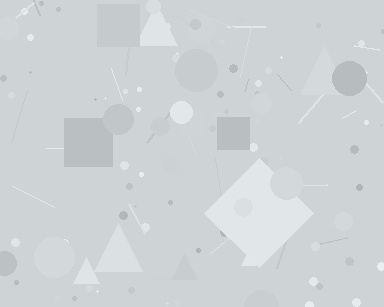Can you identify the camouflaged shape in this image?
The camouflaged shape is a diamond.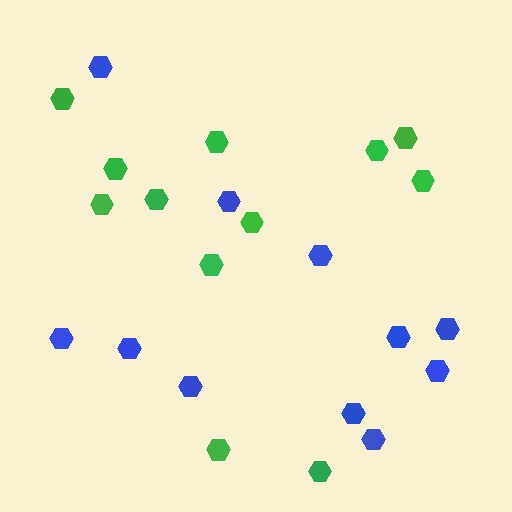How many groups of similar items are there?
There are 2 groups: one group of green hexagons (12) and one group of blue hexagons (11).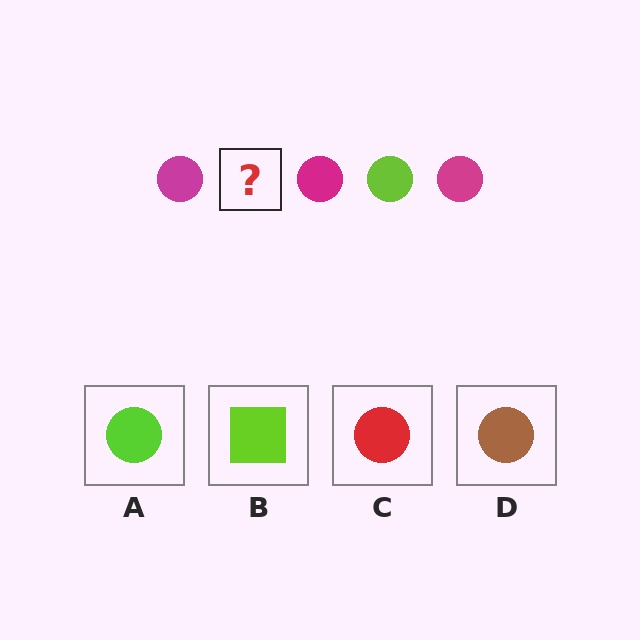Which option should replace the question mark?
Option A.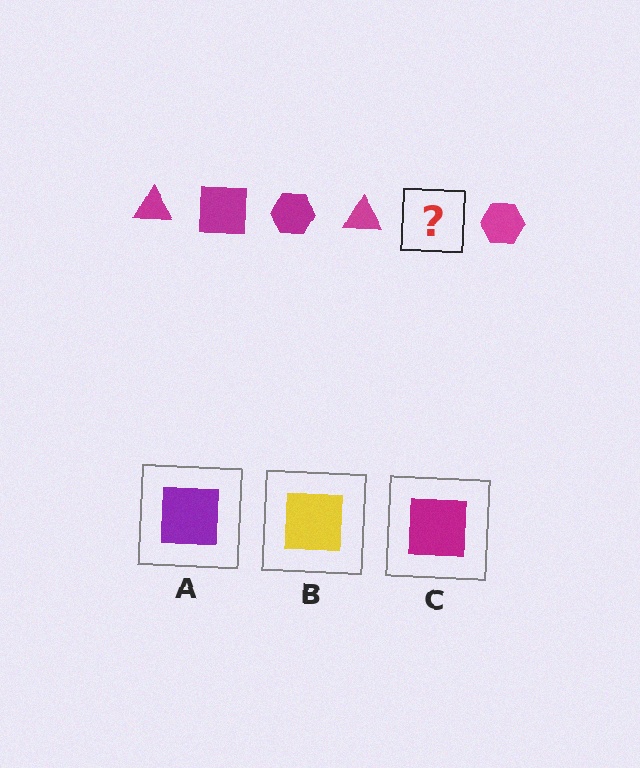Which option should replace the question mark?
Option C.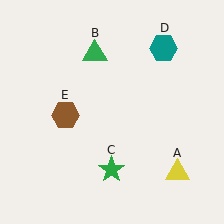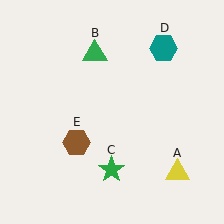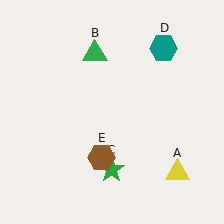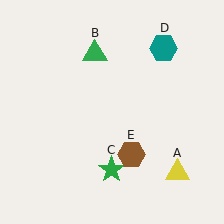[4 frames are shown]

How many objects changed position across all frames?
1 object changed position: brown hexagon (object E).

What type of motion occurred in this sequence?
The brown hexagon (object E) rotated counterclockwise around the center of the scene.